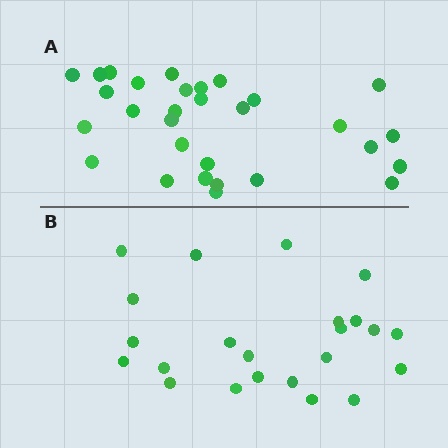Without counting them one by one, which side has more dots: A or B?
Region A (the top region) has more dots.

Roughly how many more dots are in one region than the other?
Region A has roughly 8 or so more dots than region B.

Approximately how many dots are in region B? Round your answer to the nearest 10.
About 20 dots. (The exact count is 23, which rounds to 20.)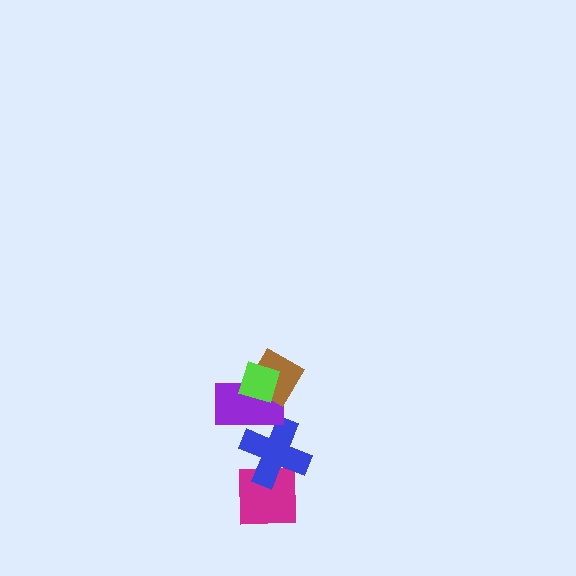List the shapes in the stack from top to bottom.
From top to bottom: the lime diamond, the brown diamond, the purple rectangle, the blue cross, the magenta square.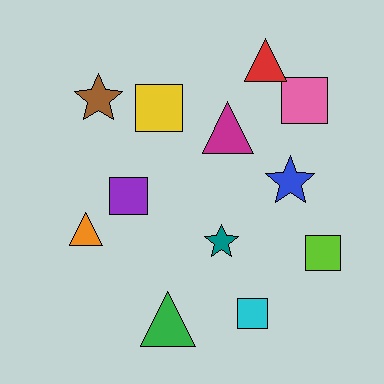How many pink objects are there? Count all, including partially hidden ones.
There is 1 pink object.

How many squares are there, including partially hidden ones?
There are 5 squares.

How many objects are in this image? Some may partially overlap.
There are 12 objects.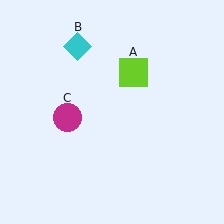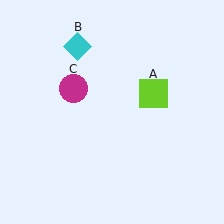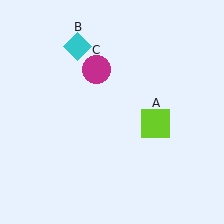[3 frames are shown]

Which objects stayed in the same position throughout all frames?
Cyan diamond (object B) remained stationary.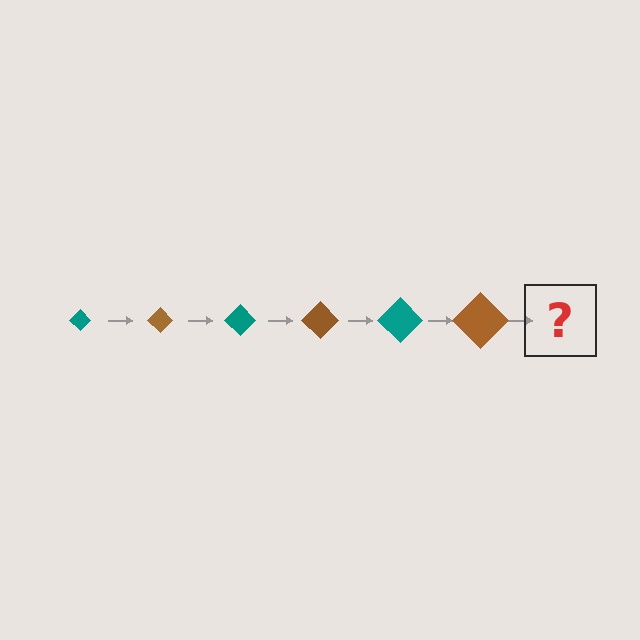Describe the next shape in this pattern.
It should be a teal diamond, larger than the previous one.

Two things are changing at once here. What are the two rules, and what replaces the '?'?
The two rules are that the diamond grows larger each step and the color cycles through teal and brown. The '?' should be a teal diamond, larger than the previous one.